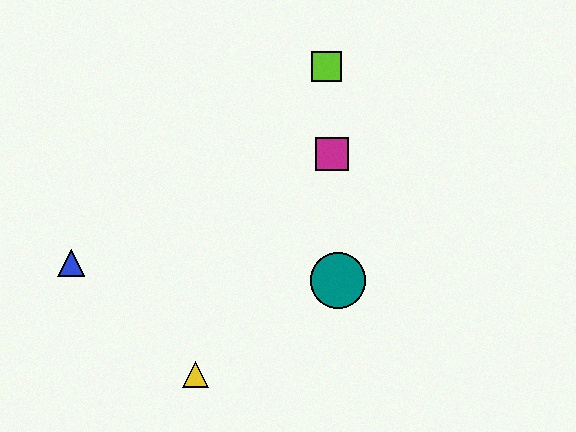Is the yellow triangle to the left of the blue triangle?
No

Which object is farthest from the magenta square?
The blue triangle is farthest from the magenta square.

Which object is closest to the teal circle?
The magenta square is closest to the teal circle.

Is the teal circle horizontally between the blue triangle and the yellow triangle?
No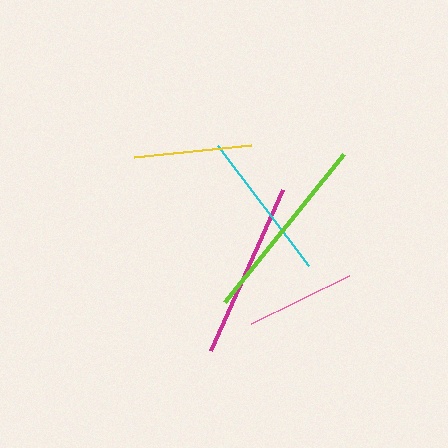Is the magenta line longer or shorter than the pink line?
The magenta line is longer than the pink line.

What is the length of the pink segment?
The pink segment is approximately 110 pixels long.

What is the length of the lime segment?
The lime segment is approximately 190 pixels long.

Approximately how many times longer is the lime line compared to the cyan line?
The lime line is approximately 1.3 times the length of the cyan line.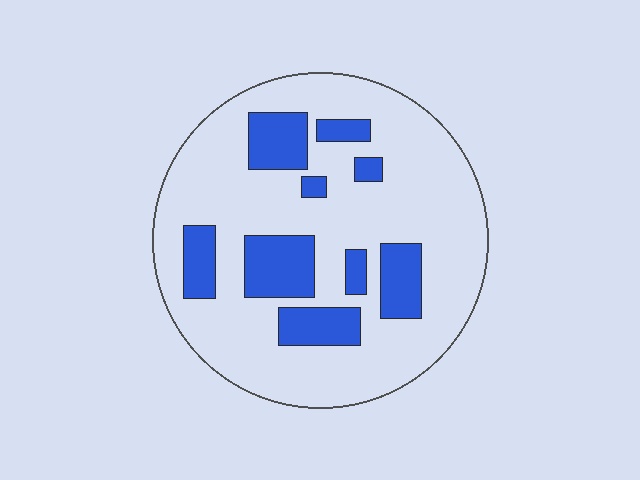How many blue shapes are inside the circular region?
9.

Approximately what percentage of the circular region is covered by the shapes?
Approximately 25%.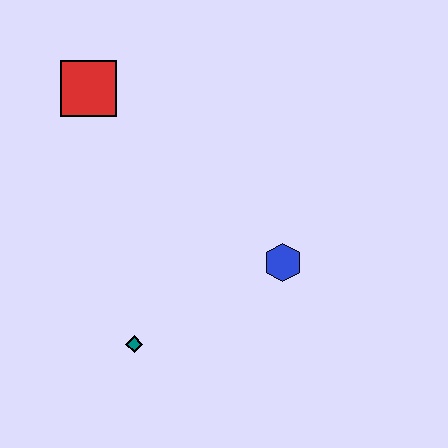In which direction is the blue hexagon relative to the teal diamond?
The blue hexagon is to the right of the teal diamond.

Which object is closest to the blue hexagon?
The teal diamond is closest to the blue hexagon.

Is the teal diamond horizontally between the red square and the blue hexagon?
Yes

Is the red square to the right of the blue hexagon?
No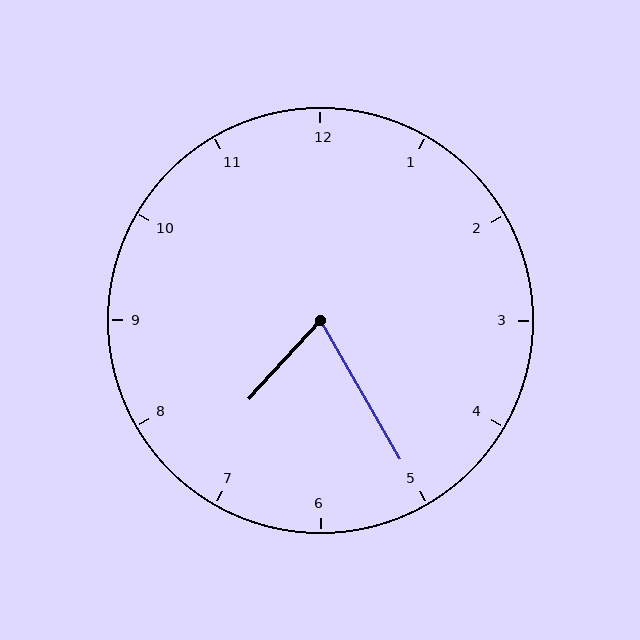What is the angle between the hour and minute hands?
Approximately 72 degrees.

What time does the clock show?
7:25.